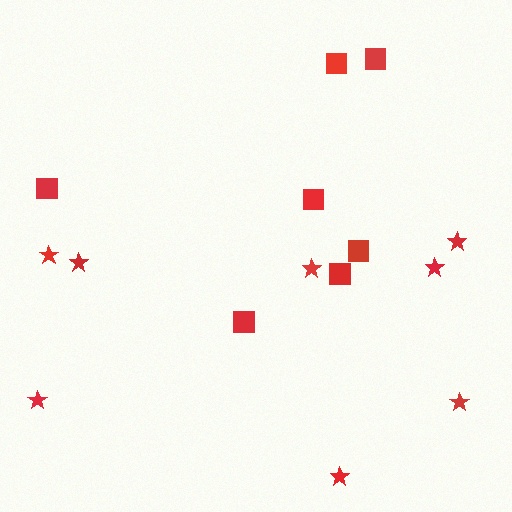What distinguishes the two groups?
There are 2 groups: one group of stars (8) and one group of squares (7).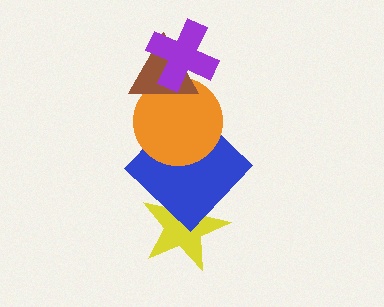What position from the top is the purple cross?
The purple cross is 1st from the top.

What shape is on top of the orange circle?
The brown triangle is on top of the orange circle.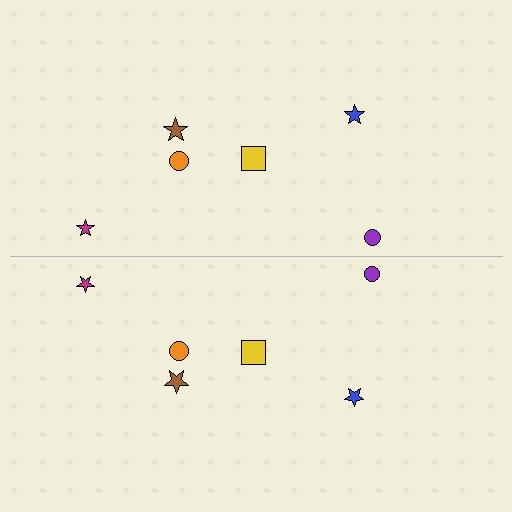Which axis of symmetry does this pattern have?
The pattern has a horizontal axis of symmetry running through the center of the image.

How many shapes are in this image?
There are 12 shapes in this image.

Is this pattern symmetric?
Yes, this pattern has bilateral (reflection) symmetry.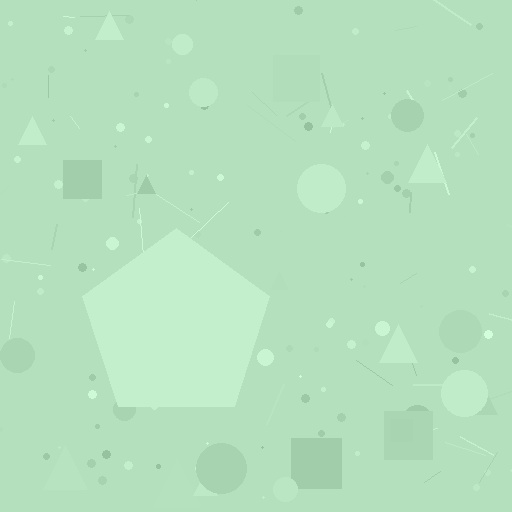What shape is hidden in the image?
A pentagon is hidden in the image.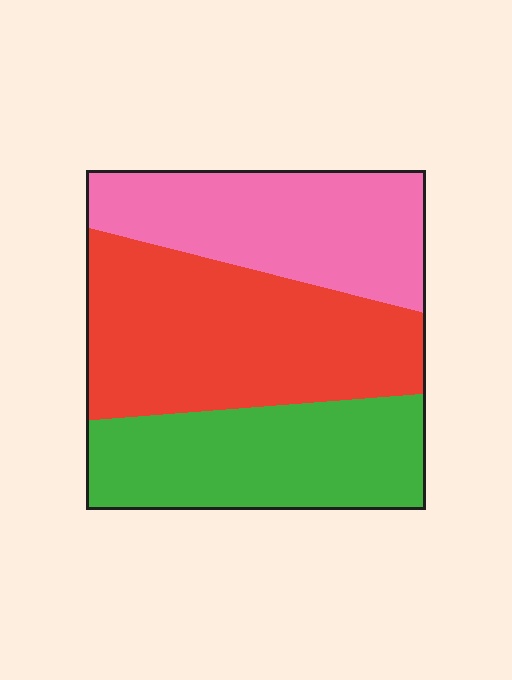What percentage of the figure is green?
Green covers 30% of the figure.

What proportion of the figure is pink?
Pink covers roughly 30% of the figure.